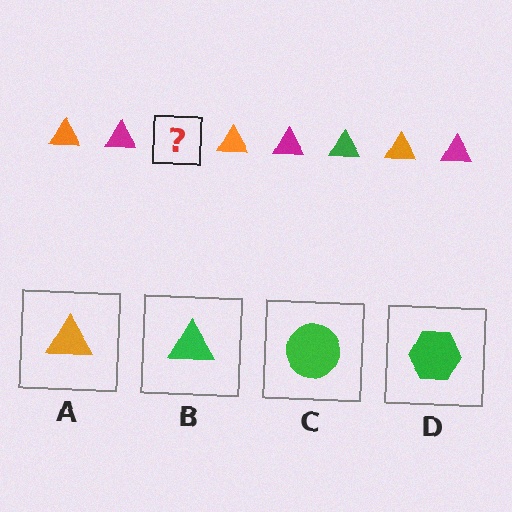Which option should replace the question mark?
Option B.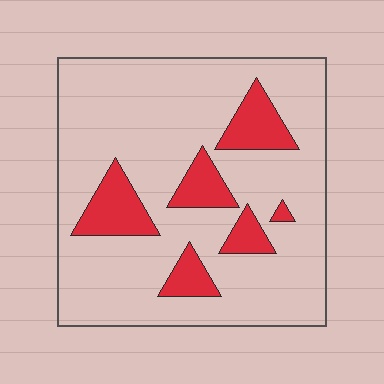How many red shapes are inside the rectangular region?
6.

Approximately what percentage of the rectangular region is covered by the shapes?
Approximately 20%.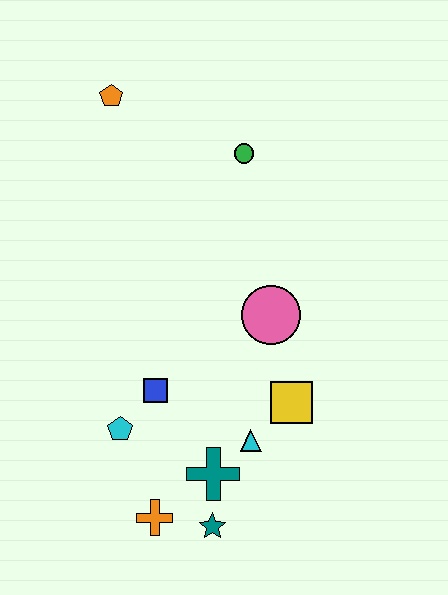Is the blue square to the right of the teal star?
No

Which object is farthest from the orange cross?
The orange pentagon is farthest from the orange cross.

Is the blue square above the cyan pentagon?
Yes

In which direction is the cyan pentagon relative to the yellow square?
The cyan pentagon is to the left of the yellow square.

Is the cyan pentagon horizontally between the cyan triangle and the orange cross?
No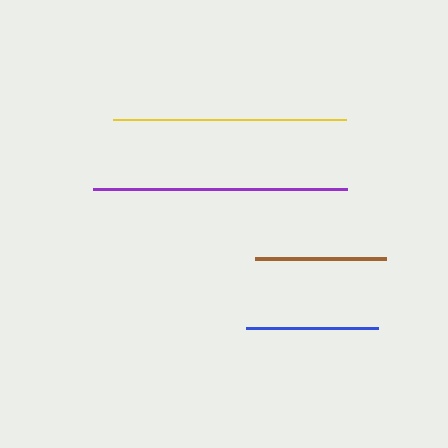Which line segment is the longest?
The purple line is the longest at approximately 254 pixels.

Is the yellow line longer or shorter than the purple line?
The purple line is longer than the yellow line.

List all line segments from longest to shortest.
From longest to shortest: purple, yellow, blue, brown.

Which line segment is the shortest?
The brown line is the shortest at approximately 131 pixels.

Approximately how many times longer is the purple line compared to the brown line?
The purple line is approximately 1.9 times the length of the brown line.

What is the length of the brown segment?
The brown segment is approximately 131 pixels long.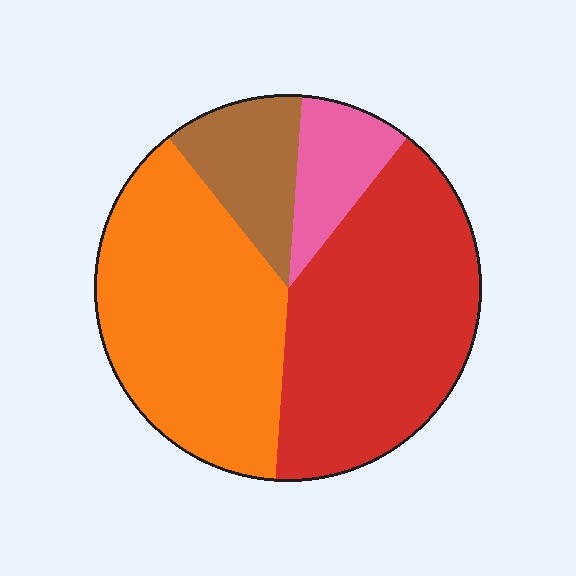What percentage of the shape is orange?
Orange takes up about three eighths (3/8) of the shape.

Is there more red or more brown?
Red.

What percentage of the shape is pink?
Pink takes up less than a quarter of the shape.